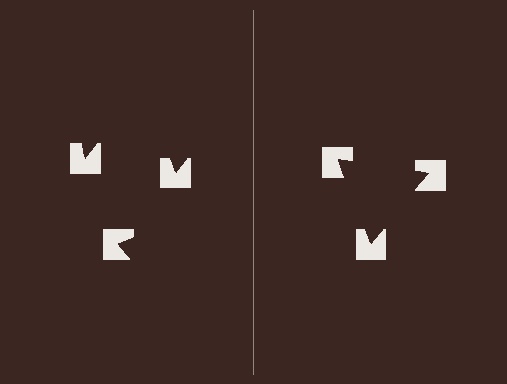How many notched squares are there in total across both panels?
6 — 3 on each side.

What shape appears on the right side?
An illusory triangle.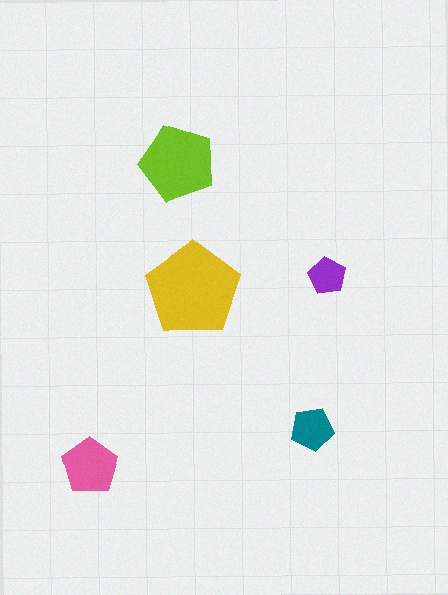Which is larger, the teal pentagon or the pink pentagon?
The pink one.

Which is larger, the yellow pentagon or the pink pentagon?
The yellow one.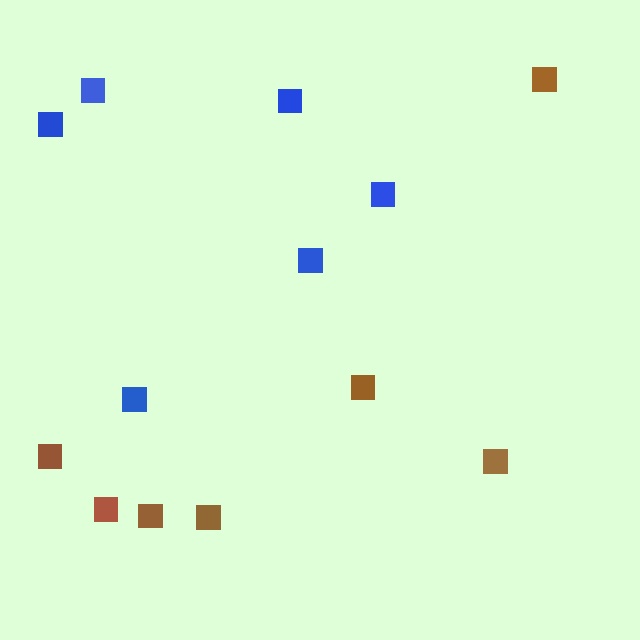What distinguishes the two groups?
There are 2 groups: one group of blue squares (6) and one group of brown squares (7).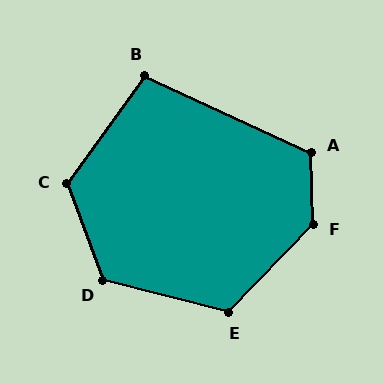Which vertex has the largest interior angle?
F, at approximately 134 degrees.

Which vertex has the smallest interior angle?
B, at approximately 101 degrees.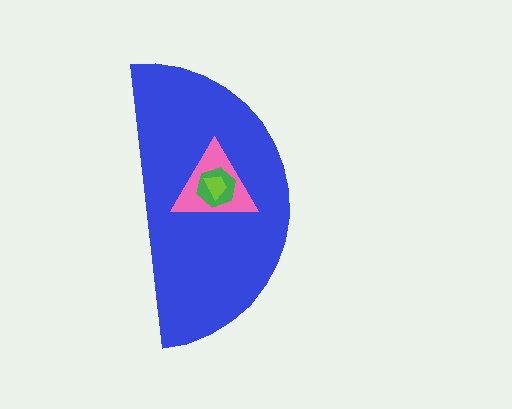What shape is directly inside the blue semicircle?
The pink triangle.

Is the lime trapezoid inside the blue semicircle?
Yes.